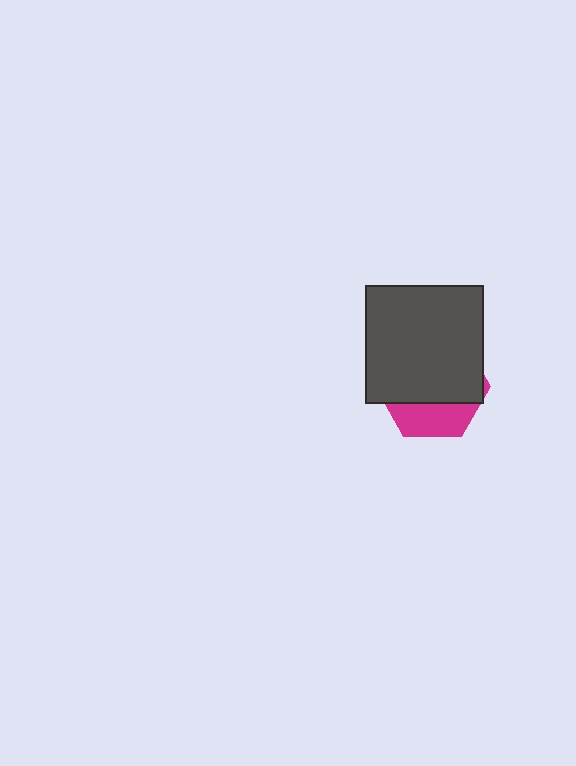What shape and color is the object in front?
The object in front is a dark gray square.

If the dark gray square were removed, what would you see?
You would see the complete magenta hexagon.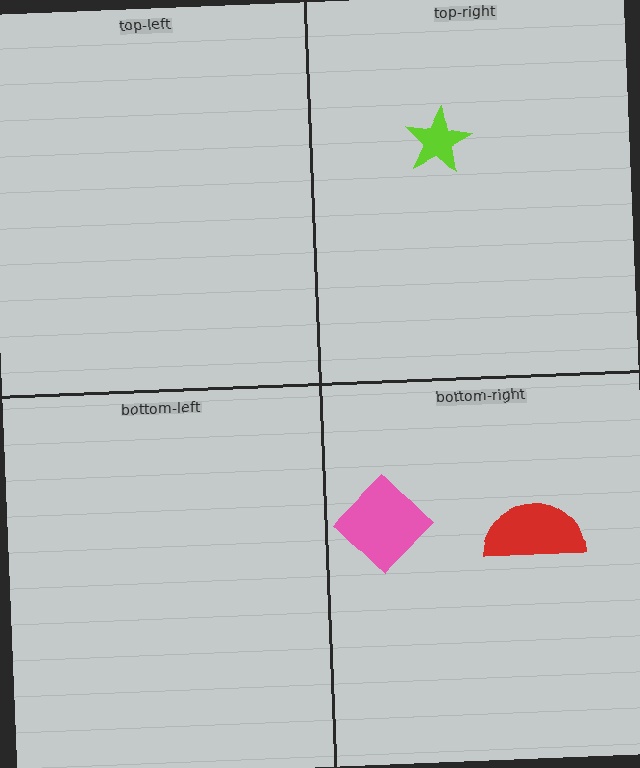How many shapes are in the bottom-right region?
2.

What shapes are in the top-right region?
The lime star.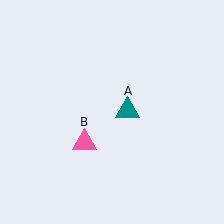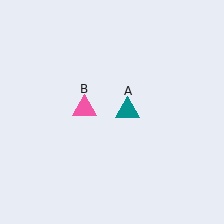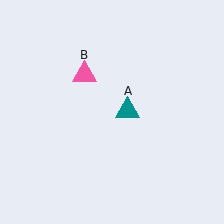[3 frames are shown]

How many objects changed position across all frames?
1 object changed position: pink triangle (object B).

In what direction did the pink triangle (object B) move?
The pink triangle (object B) moved up.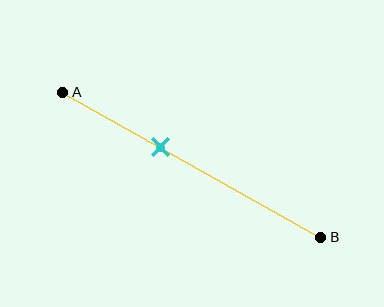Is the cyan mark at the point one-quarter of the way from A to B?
No, the mark is at about 40% from A, not at the 25% one-quarter point.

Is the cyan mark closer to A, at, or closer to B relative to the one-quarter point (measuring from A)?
The cyan mark is closer to point B than the one-quarter point of segment AB.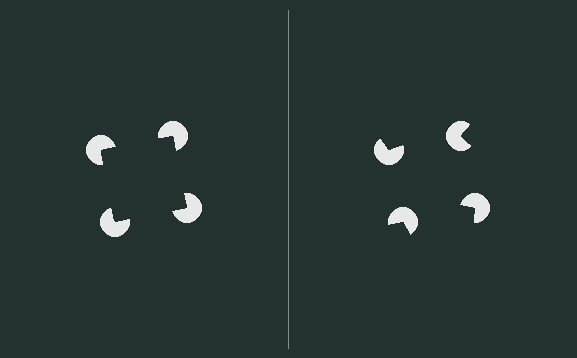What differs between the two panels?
The pac-man discs are positioned identically on both sides; only the wedge orientations differ. On the left they align to a square; on the right they are misaligned.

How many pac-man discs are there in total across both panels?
8 — 4 on each side.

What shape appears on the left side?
An illusory square.